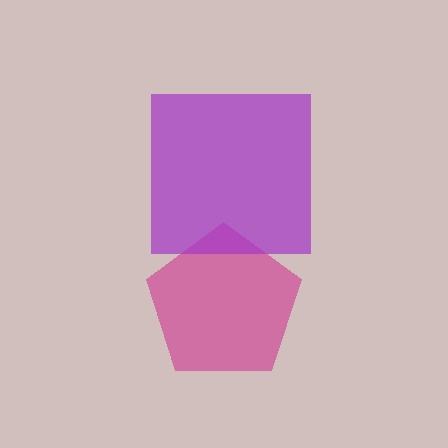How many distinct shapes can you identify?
There are 2 distinct shapes: a magenta pentagon, a purple square.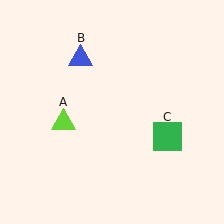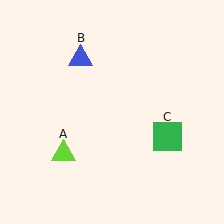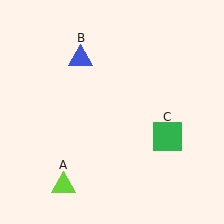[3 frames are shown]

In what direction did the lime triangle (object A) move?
The lime triangle (object A) moved down.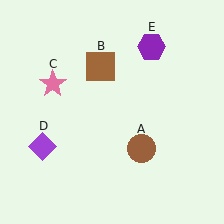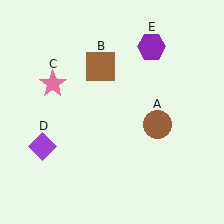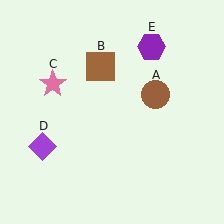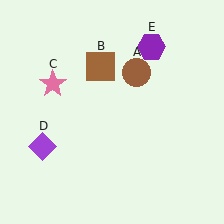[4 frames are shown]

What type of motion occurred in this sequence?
The brown circle (object A) rotated counterclockwise around the center of the scene.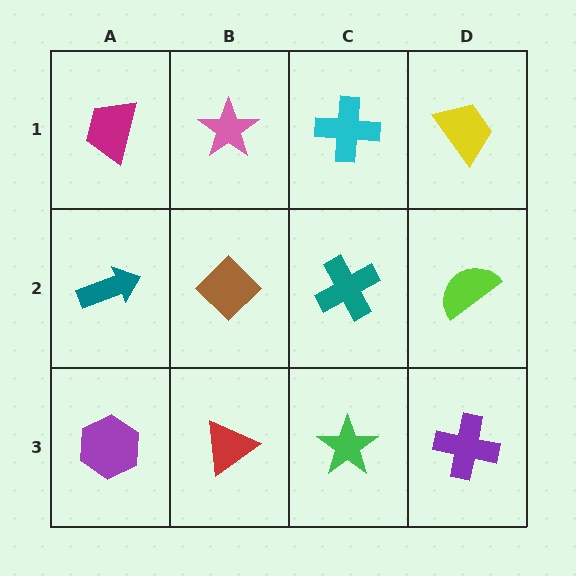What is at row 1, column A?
A magenta trapezoid.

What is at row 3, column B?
A red triangle.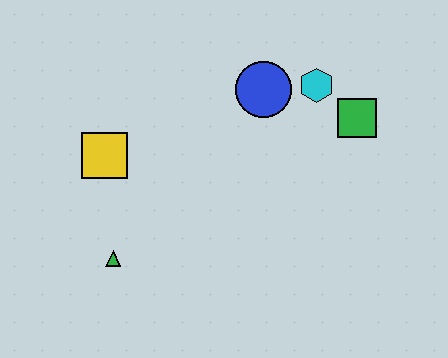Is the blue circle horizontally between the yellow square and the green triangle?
No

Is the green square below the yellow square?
No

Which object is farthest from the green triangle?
The green square is farthest from the green triangle.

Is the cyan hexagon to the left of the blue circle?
No